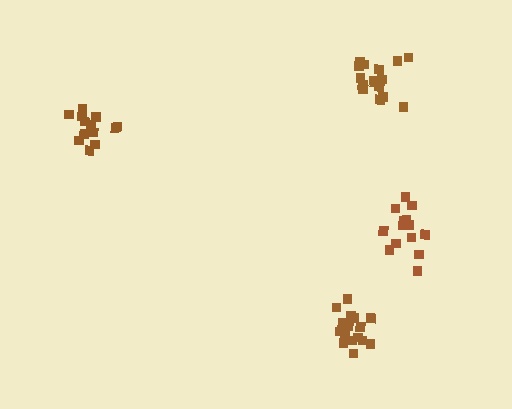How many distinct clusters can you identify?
There are 4 distinct clusters.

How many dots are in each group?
Group 1: 13 dots, Group 2: 14 dots, Group 3: 16 dots, Group 4: 16 dots (59 total).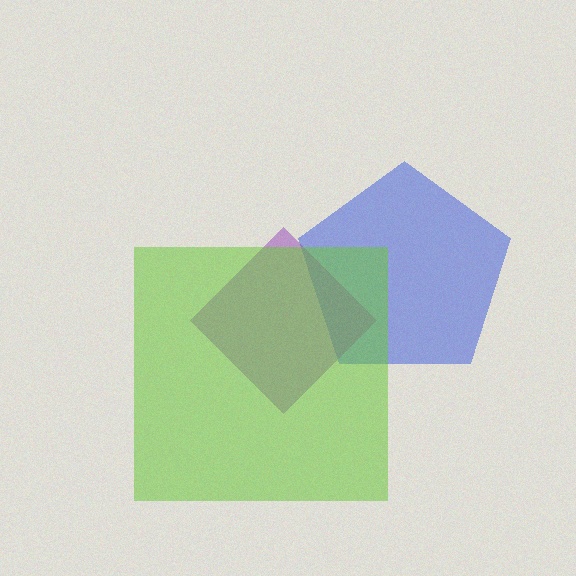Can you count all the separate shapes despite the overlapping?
Yes, there are 3 separate shapes.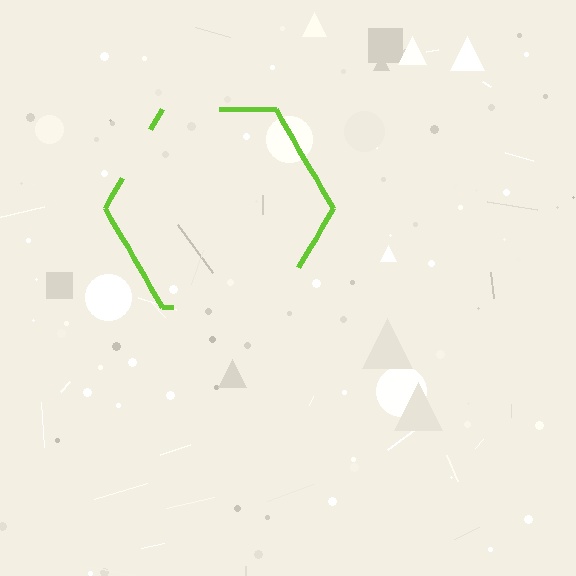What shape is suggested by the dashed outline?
The dashed outline suggests a hexagon.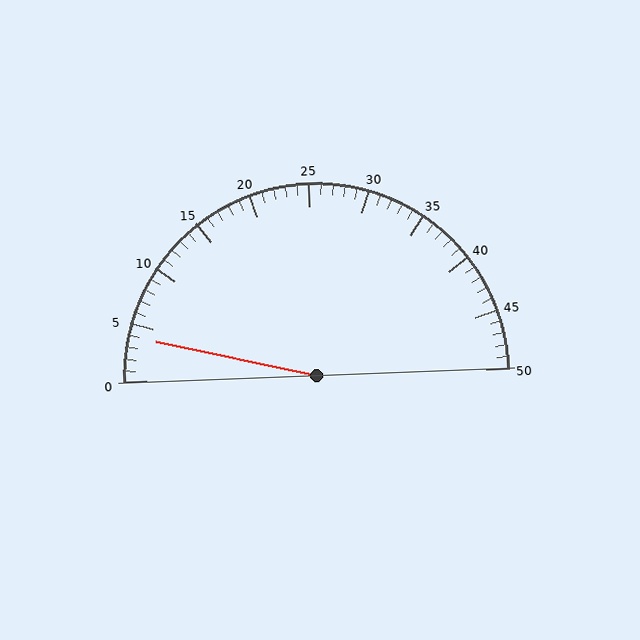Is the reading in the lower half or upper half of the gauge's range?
The reading is in the lower half of the range (0 to 50).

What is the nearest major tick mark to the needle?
The nearest major tick mark is 5.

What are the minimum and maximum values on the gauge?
The gauge ranges from 0 to 50.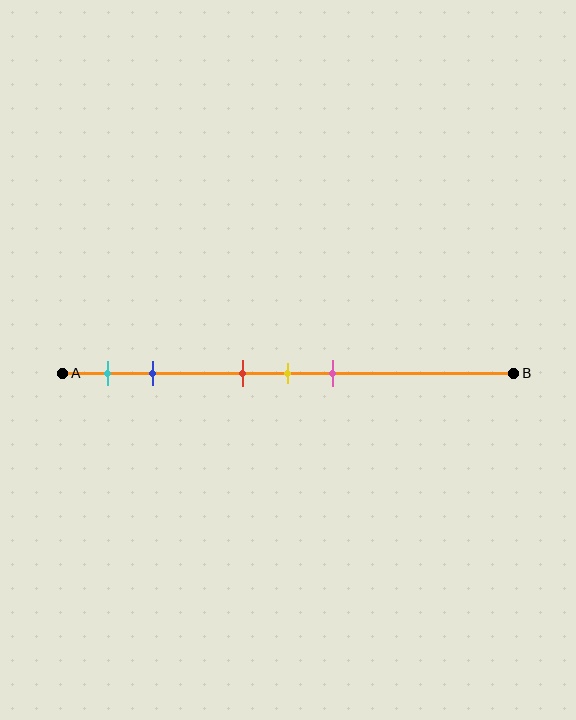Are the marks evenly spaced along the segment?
No, the marks are not evenly spaced.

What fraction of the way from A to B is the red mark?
The red mark is approximately 40% (0.4) of the way from A to B.